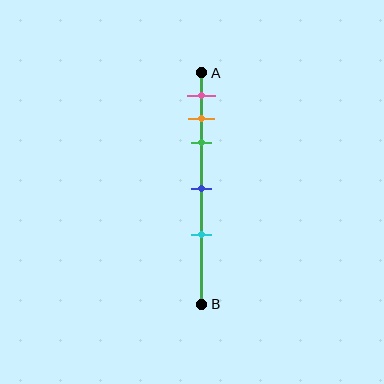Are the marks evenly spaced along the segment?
No, the marks are not evenly spaced.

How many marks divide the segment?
There are 5 marks dividing the segment.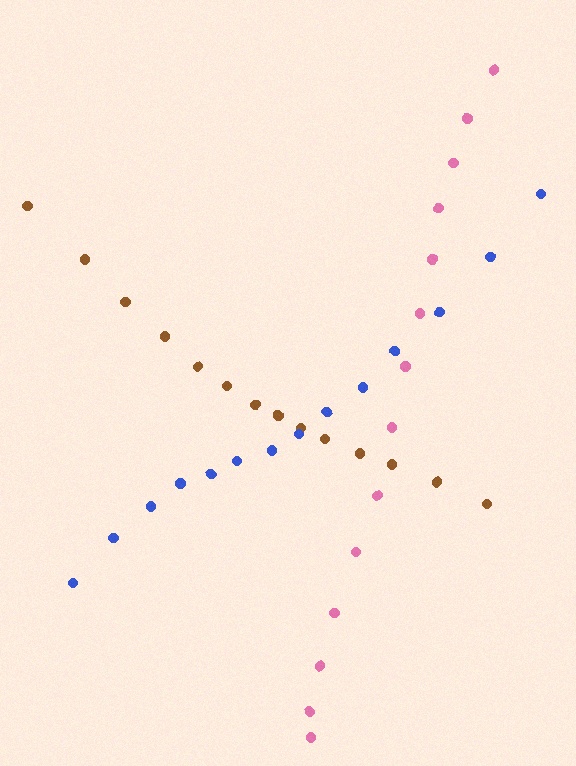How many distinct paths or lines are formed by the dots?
There are 3 distinct paths.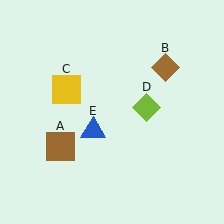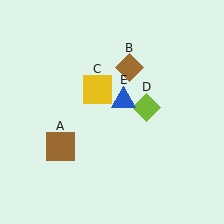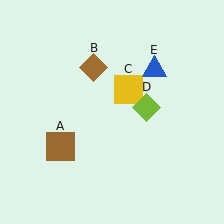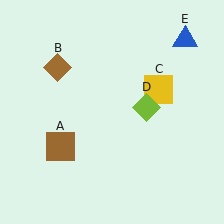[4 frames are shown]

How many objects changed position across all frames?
3 objects changed position: brown diamond (object B), yellow square (object C), blue triangle (object E).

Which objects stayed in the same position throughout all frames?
Brown square (object A) and lime diamond (object D) remained stationary.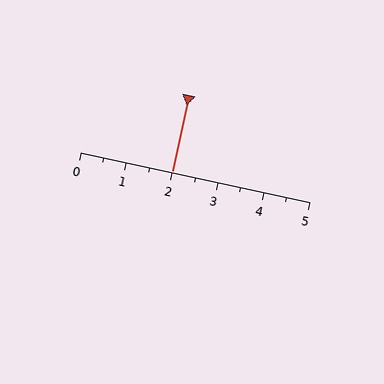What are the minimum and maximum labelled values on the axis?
The axis runs from 0 to 5.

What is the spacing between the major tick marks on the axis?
The major ticks are spaced 1 apart.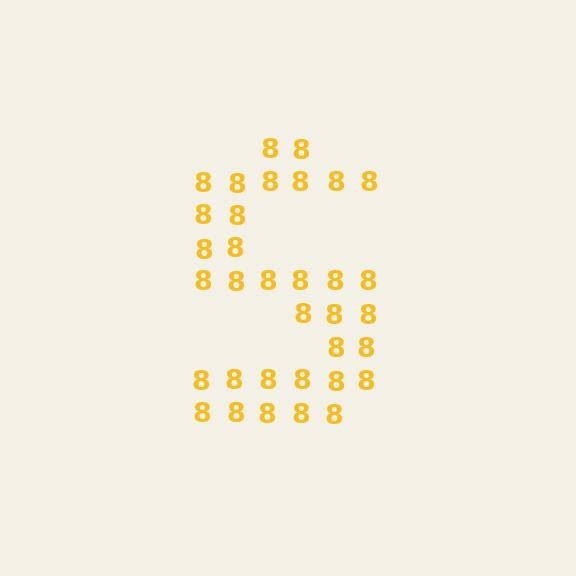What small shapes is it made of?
It is made of small digit 8's.